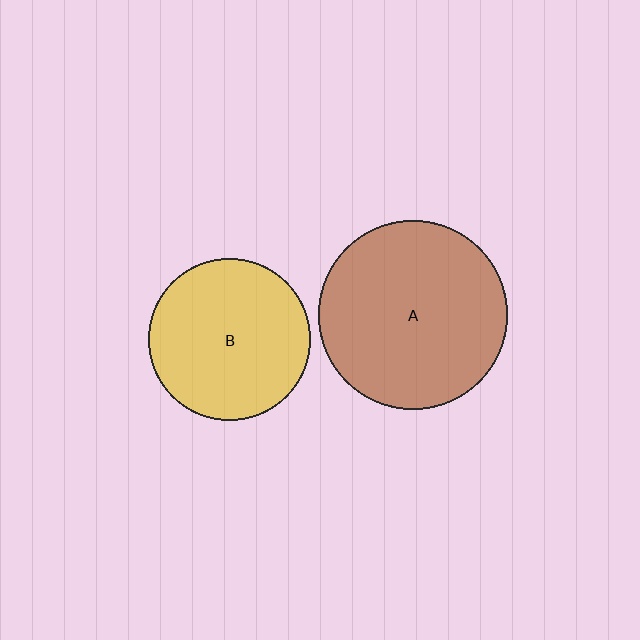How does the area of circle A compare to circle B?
Approximately 1.3 times.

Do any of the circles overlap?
No, none of the circles overlap.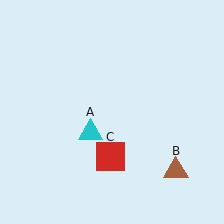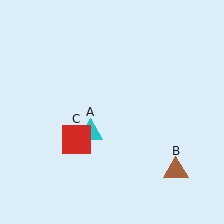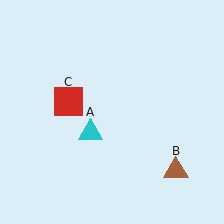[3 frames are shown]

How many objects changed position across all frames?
1 object changed position: red square (object C).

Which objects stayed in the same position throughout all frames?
Cyan triangle (object A) and brown triangle (object B) remained stationary.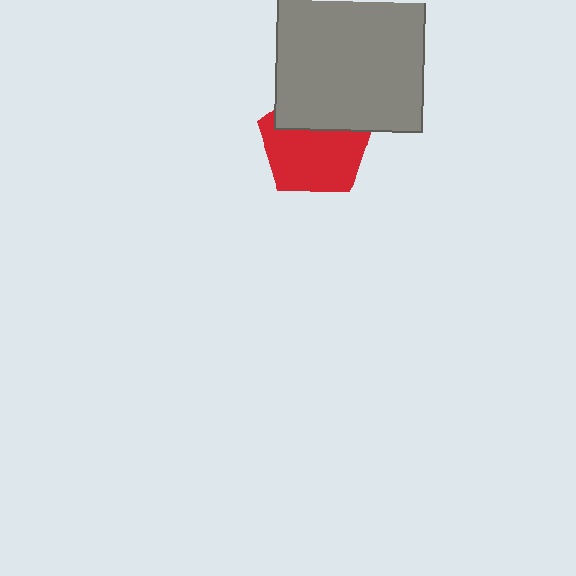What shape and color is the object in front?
The object in front is a gray square.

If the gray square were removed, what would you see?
You would see the complete red pentagon.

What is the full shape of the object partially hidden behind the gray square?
The partially hidden object is a red pentagon.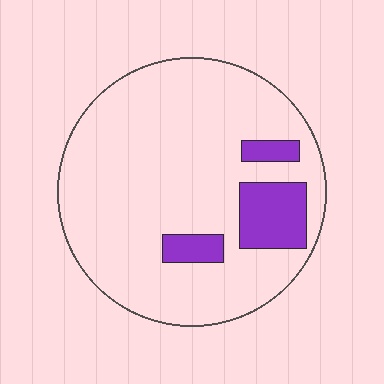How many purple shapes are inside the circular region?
3.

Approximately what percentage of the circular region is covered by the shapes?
Approximately 15%.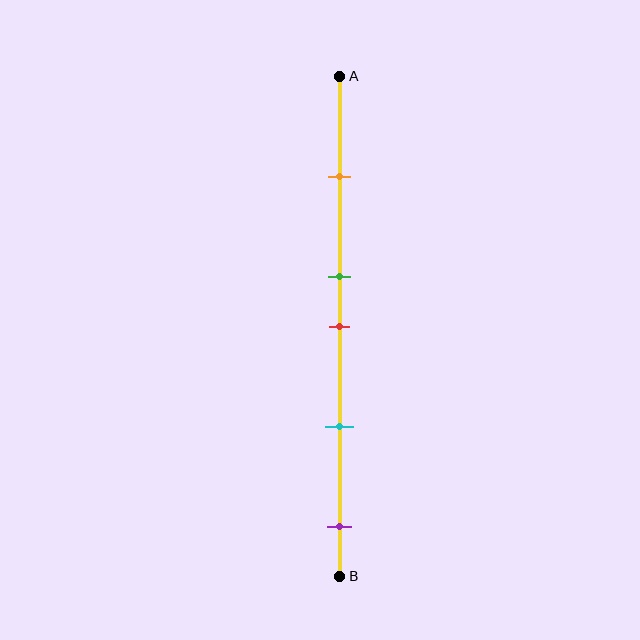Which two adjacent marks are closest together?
The green and red marks are the closest adjacent pair.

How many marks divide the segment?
There are 5 marks dividing the segment.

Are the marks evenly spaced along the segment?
No, the marks are not evenly spaced.